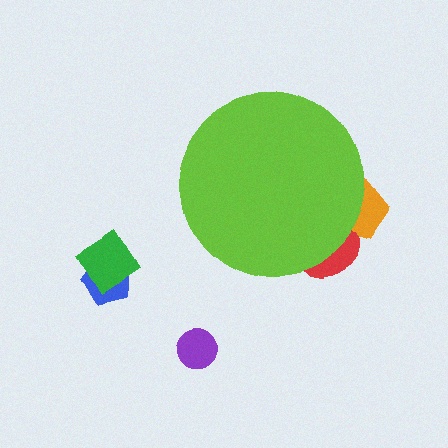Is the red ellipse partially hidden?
Yes, the red ellipse is partially hidden behind the lime circle.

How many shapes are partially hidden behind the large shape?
2 shapes are partially hidden.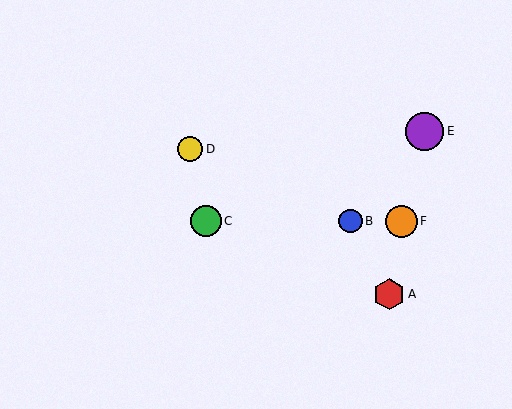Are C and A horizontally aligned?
No, C is at y≈221 and A is at y≈294.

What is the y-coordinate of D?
Object D is at y≈149.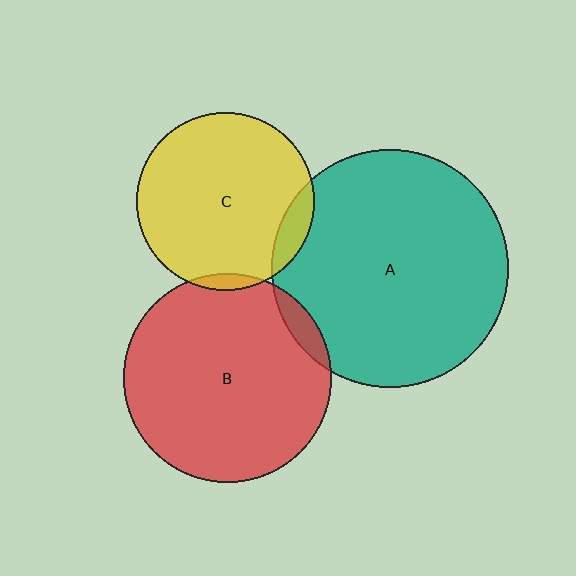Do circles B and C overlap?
Yes.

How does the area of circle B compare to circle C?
Approximately 1.4 times.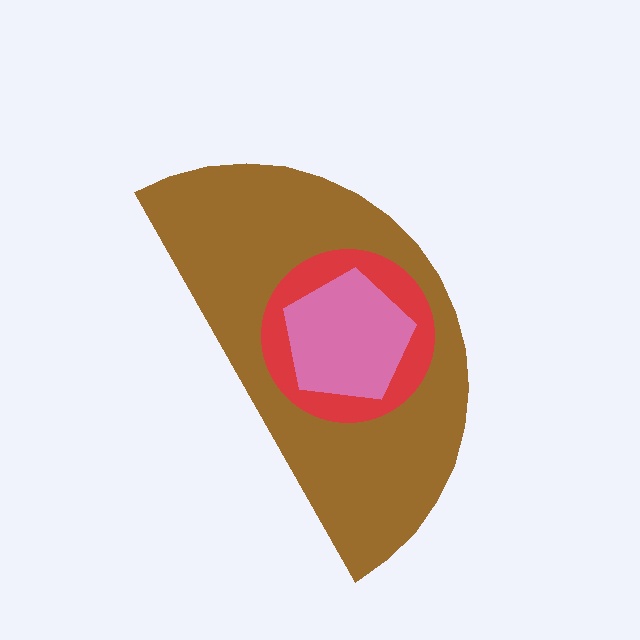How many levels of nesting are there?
3.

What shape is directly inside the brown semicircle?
The red circle.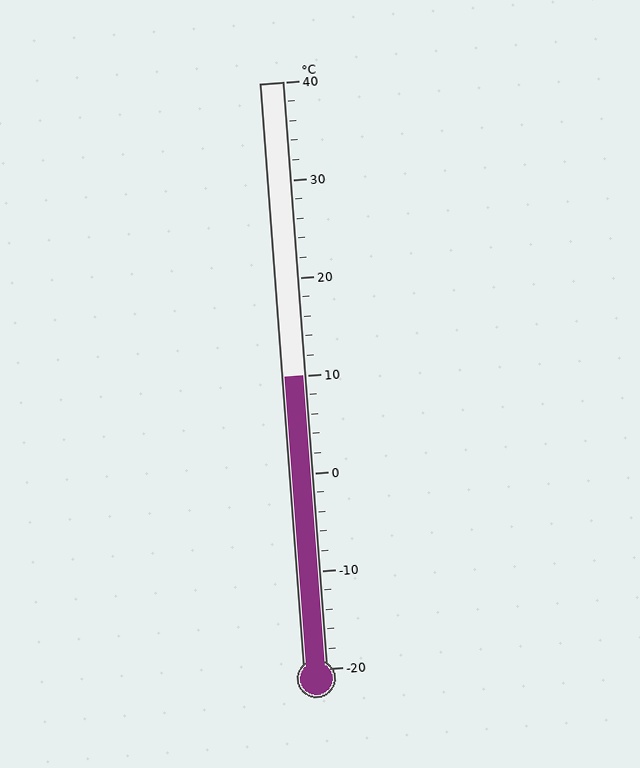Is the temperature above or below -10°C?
The temperature is above -10°C.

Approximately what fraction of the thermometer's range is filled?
The thermometer is filled to approximately 50% of its range.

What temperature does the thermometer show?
The thermometer shows approximately 10°C.